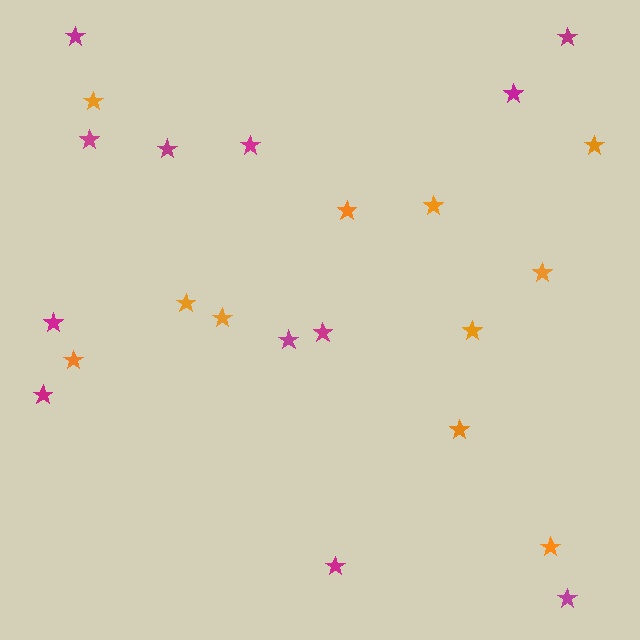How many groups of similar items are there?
There are 2 groups: one group of magenta stars (12) and one group of orange stars (11).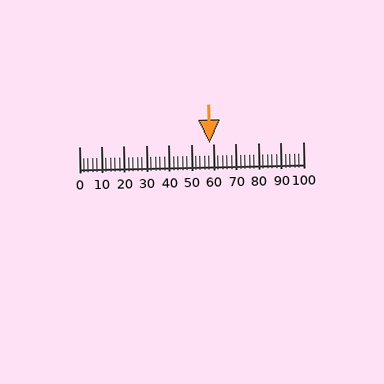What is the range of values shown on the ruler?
The ruler shows values from 0 to 100.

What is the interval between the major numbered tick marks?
The major tick marks are spaced 10 units apart.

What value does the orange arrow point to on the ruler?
The orange arrow points to approximately 58.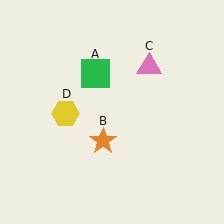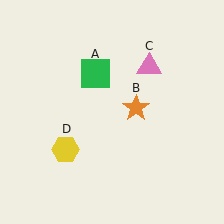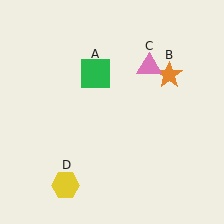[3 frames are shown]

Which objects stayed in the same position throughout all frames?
Green square (object A) and pink triangle (object C) remained stationary.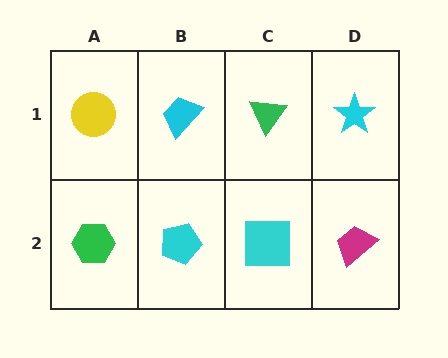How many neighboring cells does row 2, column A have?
2.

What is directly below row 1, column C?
A cyan square.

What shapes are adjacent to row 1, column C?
A cyan square (row 2, column C), a cyan trapezoid (row 1, column B), a cyan star (row 1, column D).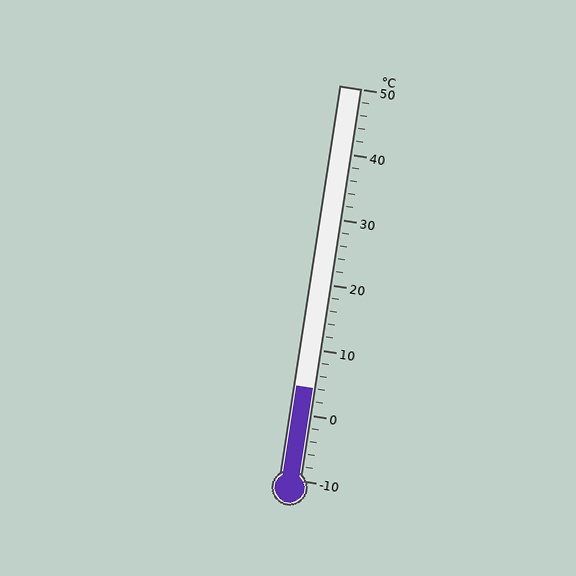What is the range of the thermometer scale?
The thermometer scale ranges from -10°C to 50°C.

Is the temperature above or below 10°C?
The temperature is below 10°C.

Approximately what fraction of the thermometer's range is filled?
The thermometer is filled to approximately 25% of its range.